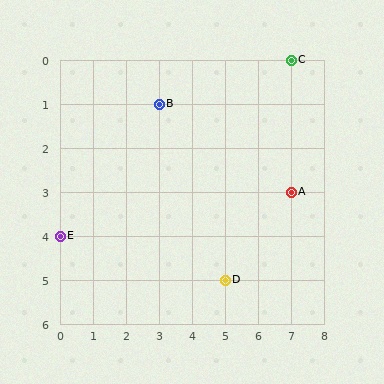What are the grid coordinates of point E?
Point E is at grid coordinates (0, 4).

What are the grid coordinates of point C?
Point C is at grid coordinates (7, 0).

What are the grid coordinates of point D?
Point D is at grid coordinates (5, 5).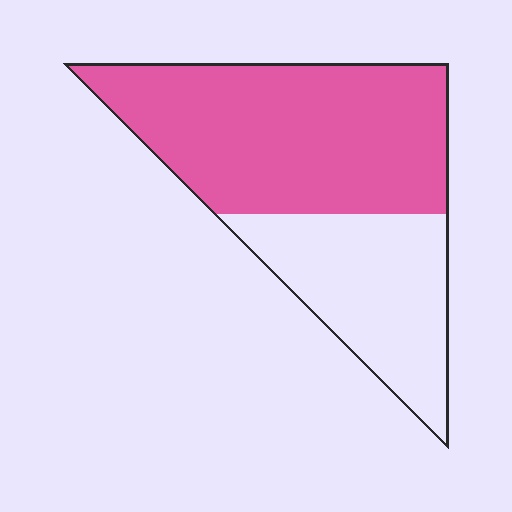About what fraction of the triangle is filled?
About five eighths (5/8).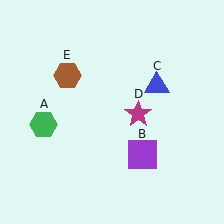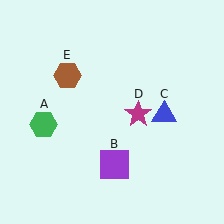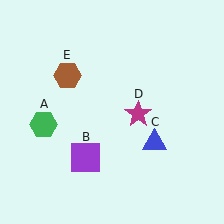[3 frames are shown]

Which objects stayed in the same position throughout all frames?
Green hexagon (object A) and magenta star (object D) and brown hexagon (object E) remained stationary.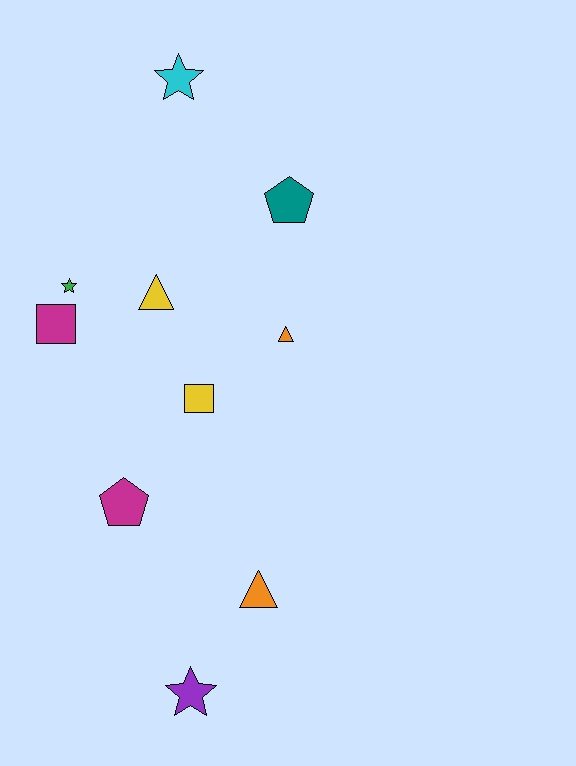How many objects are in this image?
There are 10 objects.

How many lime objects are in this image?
There are no lime objects.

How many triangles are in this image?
There are 3 triangles.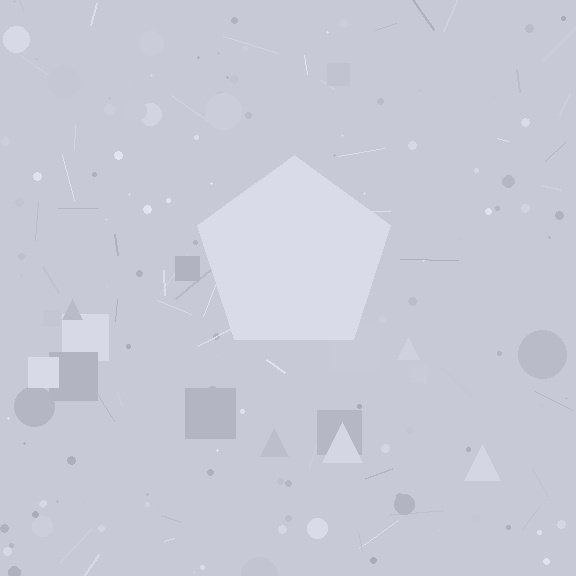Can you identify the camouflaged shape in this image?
The camouflaged shape is a pentagon.